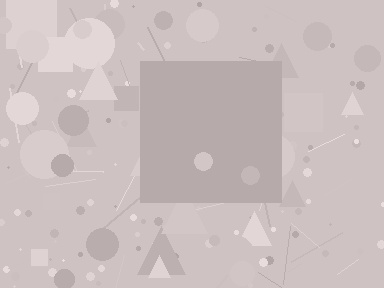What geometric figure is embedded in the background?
A square is embedded in the background.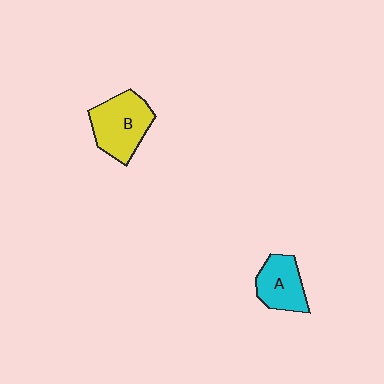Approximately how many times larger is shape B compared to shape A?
Approximately 1.4 times.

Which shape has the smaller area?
Shape A (cyan).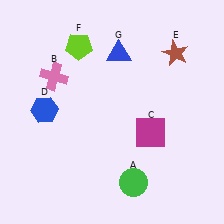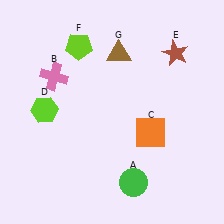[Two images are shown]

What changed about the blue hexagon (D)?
In Image 1, D is blue. In Image 2, it changed to lime.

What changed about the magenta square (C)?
In Image 1, C is magenta. In Image 2, it changed to orange.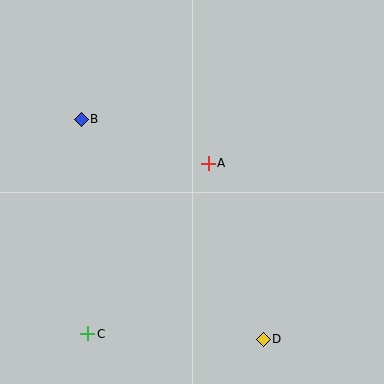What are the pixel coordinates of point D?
Point D is at (263, 339).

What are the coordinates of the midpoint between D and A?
The midpoint between D and A is at (236, 251).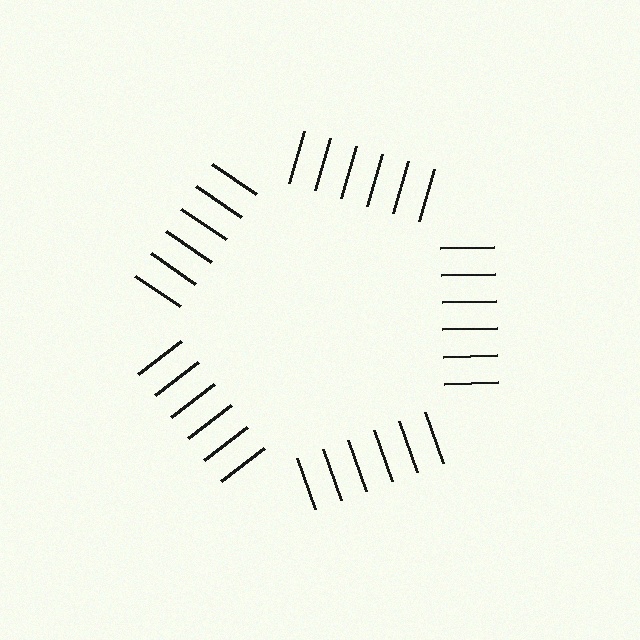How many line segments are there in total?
30 — 6 along each of the 5 edges.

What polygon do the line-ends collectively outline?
An illusory pentagon — the line segments terminate on its edges but no continuous stroke is drawn.